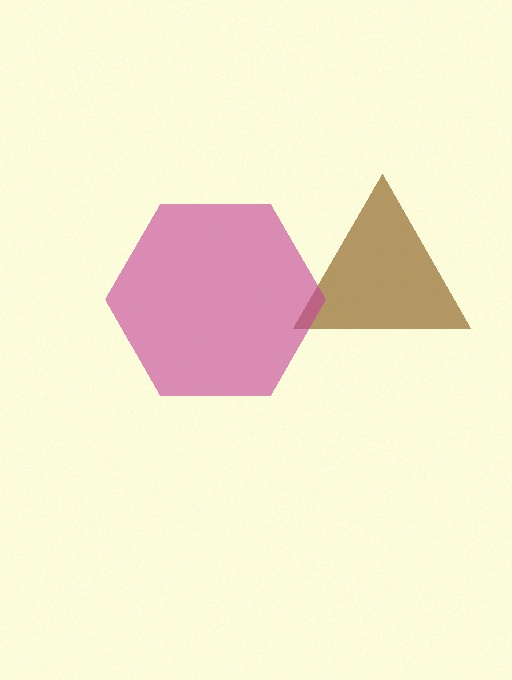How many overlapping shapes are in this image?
There are 2 overlapping shapes in the image.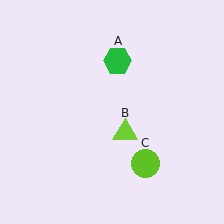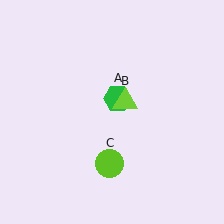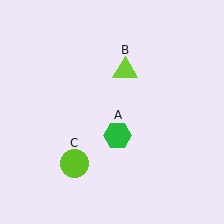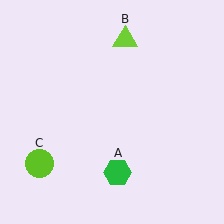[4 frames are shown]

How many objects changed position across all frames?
3 objects changed position: green hexagon (object A), lime triangle (object B), lime circle (object C).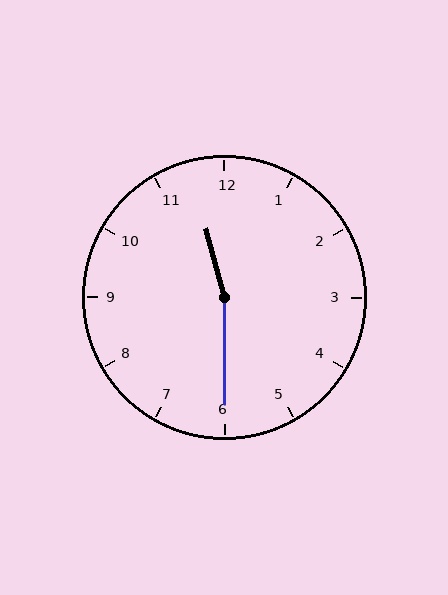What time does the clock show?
11:30.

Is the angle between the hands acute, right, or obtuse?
It is obtuse.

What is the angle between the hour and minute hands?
Approximately 165 degrees.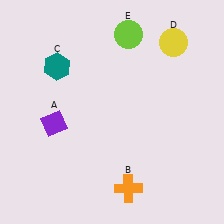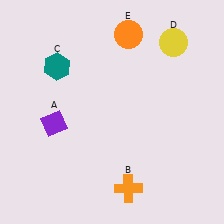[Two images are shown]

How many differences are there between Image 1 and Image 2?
There is 1 difference between the two images.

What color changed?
The circle (E) changed from lime in Image 1 to orange in Image 2.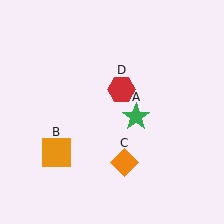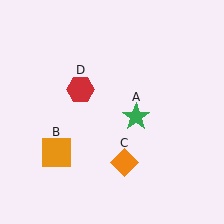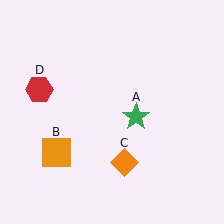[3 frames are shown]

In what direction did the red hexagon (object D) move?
The red hexagon (object D) moved left.